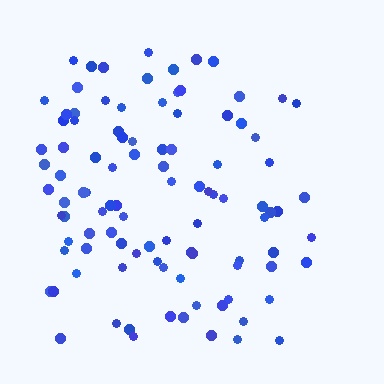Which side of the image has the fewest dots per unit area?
The right.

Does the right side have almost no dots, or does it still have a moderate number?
Still a moderate number, just noticeably fewer than the left.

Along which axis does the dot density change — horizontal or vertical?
Horizontal.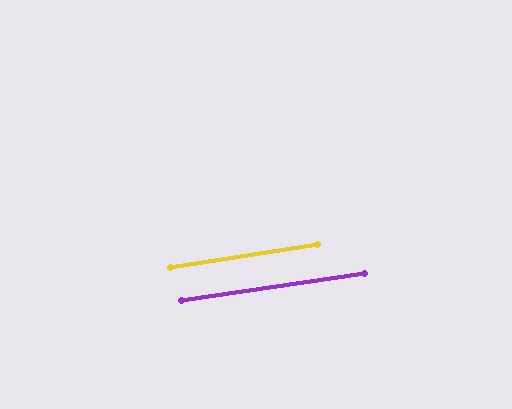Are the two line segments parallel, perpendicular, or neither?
Parallel — their directions differ by only 0.5°.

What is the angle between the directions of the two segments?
Approximately 1 degree.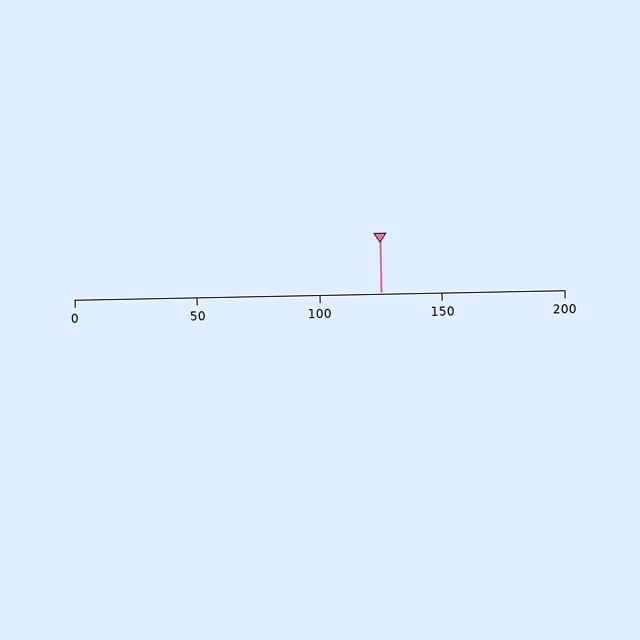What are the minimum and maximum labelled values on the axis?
The axis runs from 0 to 200.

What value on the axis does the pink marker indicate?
The marker indicates approximately 125.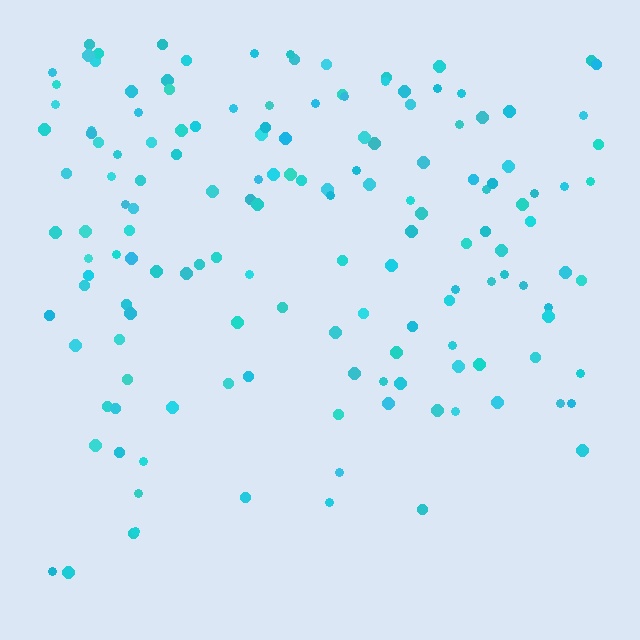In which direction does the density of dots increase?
From bottom to top, with the top side densest.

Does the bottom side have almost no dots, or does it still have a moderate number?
Still a moderate number, just noticeably fewer than the top.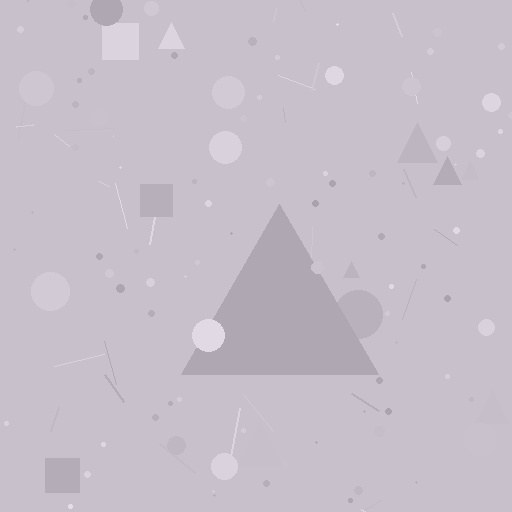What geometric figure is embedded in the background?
A triangle is embedded in the background.